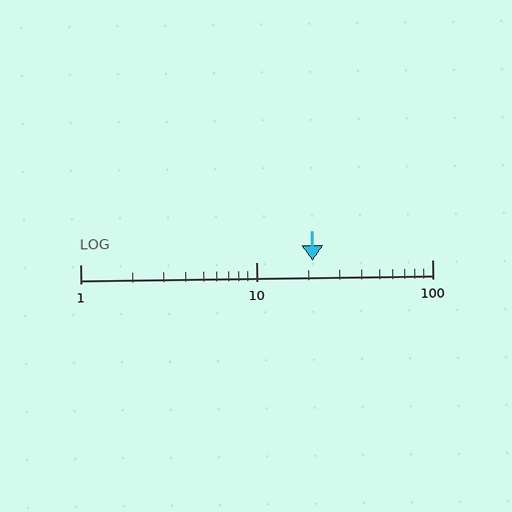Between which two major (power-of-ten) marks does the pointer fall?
The pointer is between 10 and 100.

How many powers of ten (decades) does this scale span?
The scale spans 2 decades, from 1 to 100.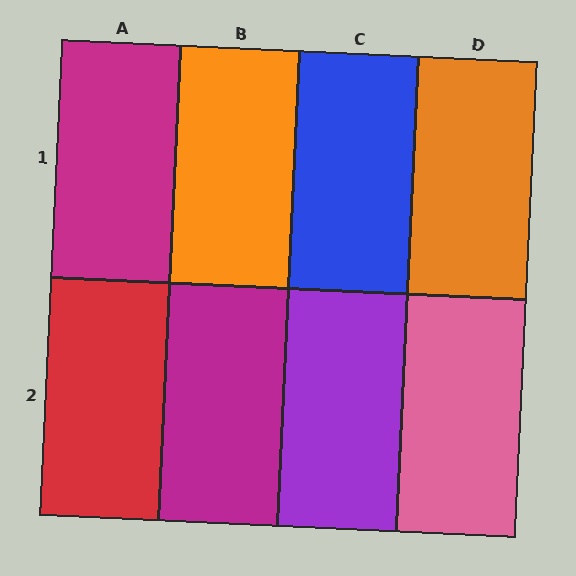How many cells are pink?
1 cell is pink.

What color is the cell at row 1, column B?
Orange.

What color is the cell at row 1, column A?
Magenta.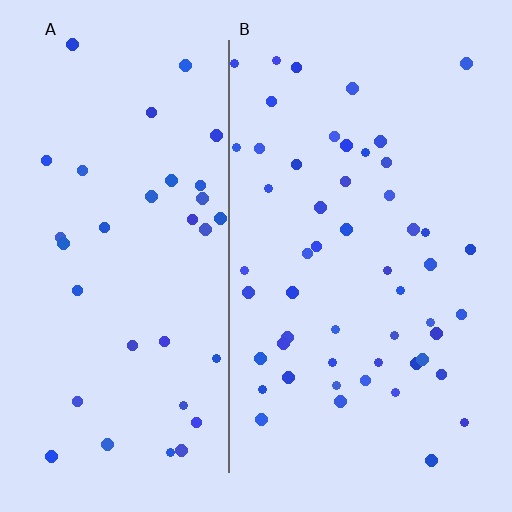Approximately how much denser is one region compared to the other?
Approximately 1.5× — region B over region A.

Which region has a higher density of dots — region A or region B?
B (the right).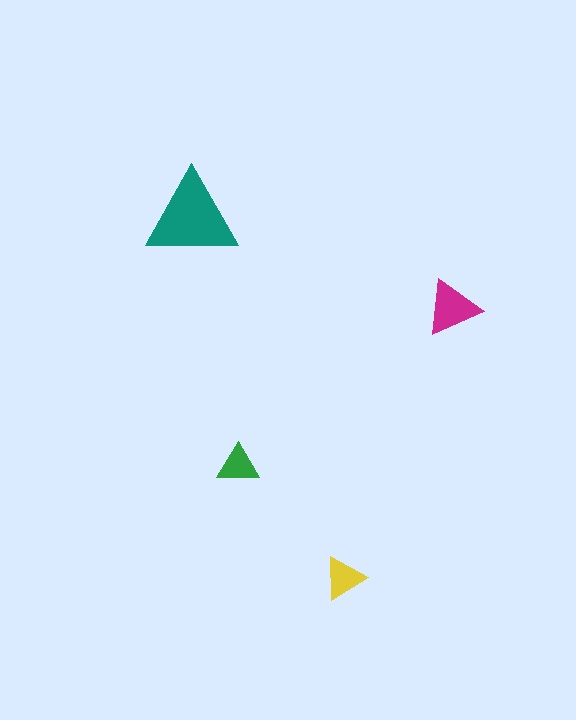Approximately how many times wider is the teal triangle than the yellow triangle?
About 2 times wider.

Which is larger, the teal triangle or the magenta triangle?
The teal one.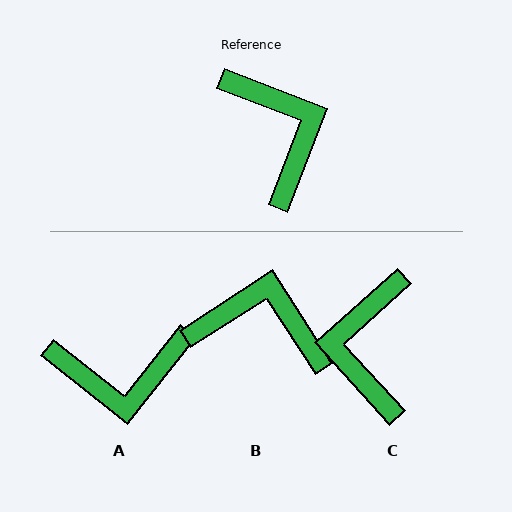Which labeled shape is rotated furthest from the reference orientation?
C, about 153 degrees away.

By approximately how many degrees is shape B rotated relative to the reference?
Approximately 54 degrees counter-clockwise.